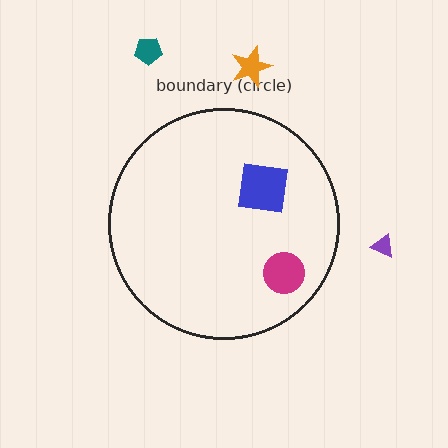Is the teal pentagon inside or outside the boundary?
Outside.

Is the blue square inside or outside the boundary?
Inside.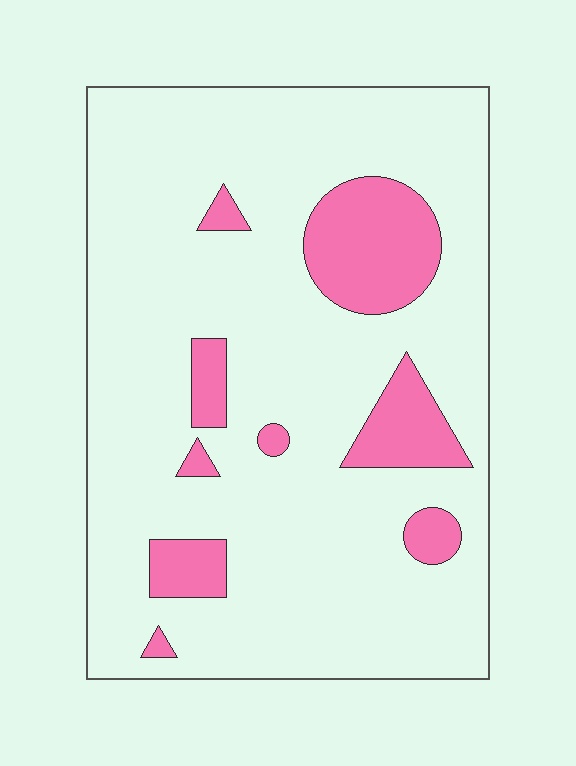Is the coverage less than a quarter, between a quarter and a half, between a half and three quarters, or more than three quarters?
Less than a quarter.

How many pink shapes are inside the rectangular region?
9.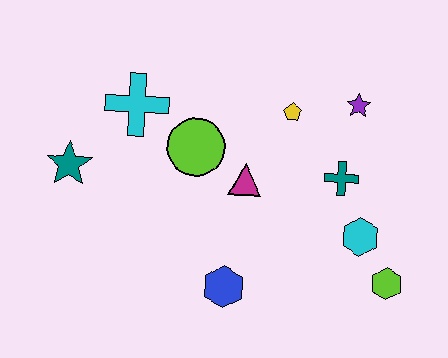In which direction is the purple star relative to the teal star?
The purple star is to the right of the teal star.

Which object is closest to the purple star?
The yellow pentagon is closest to the purple star.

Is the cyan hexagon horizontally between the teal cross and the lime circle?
No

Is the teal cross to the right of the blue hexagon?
Yes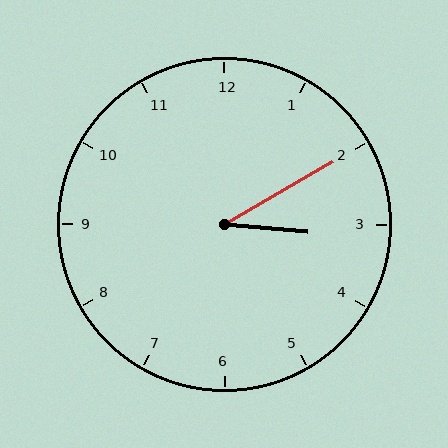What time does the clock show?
3:10.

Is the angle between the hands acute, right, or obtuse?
It is acute.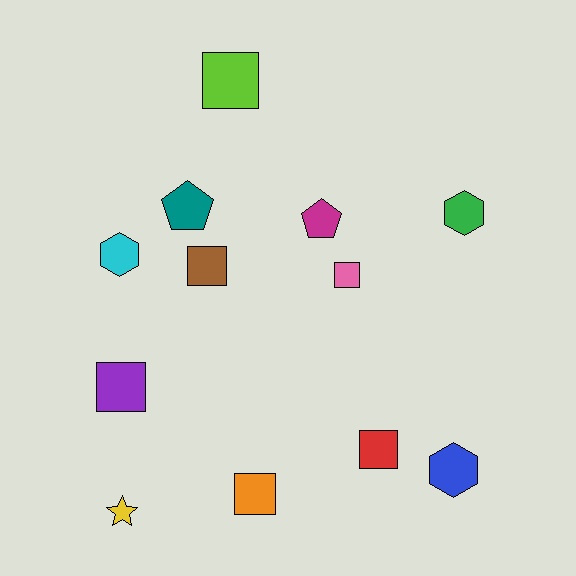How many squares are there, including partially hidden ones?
There are 6 squares.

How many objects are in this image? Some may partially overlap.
There are 12 objects.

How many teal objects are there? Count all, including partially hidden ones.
There is 1 teal object.